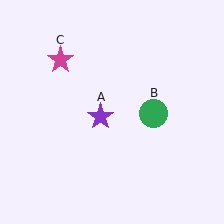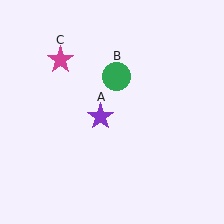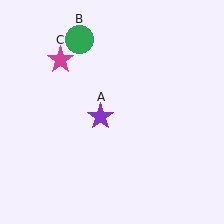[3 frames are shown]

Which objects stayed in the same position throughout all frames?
Purple star (object A) and magenta star (object C) remained stationary.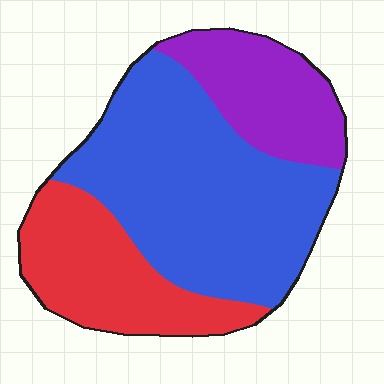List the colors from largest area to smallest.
From largest to smallest: blue, red, purple.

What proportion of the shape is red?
Red covers 26% of the shape.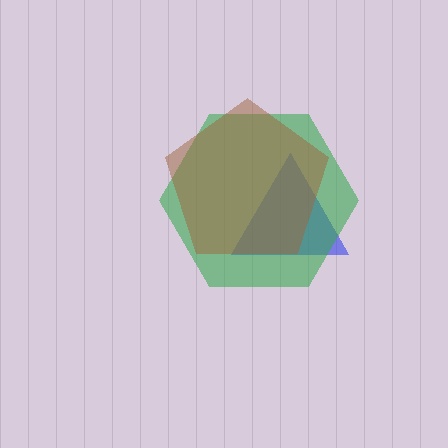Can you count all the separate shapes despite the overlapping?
Yes, there are 3 separate shapes.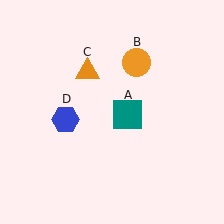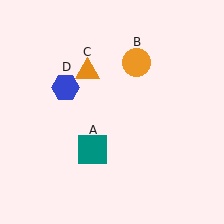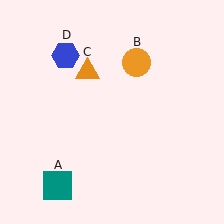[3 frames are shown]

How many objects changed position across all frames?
2 objects changed position: teal square (object A), blue hexagon (object D).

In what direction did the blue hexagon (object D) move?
The blue hexagon (object D) moved up.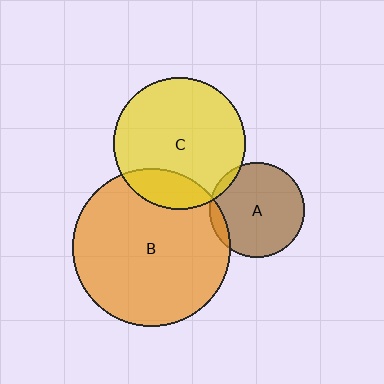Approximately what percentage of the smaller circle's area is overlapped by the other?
Approximately 5%.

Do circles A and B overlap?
Yes.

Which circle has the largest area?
Circle B (orange).